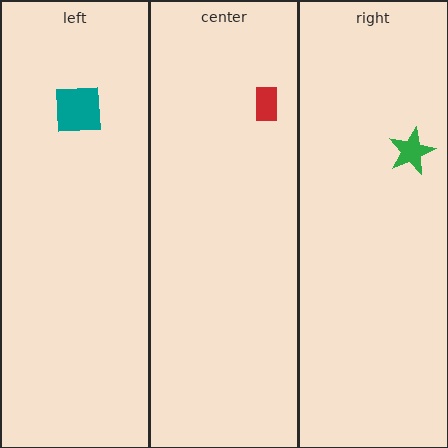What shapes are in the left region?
The teal square.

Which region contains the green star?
The right region.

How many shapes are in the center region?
1.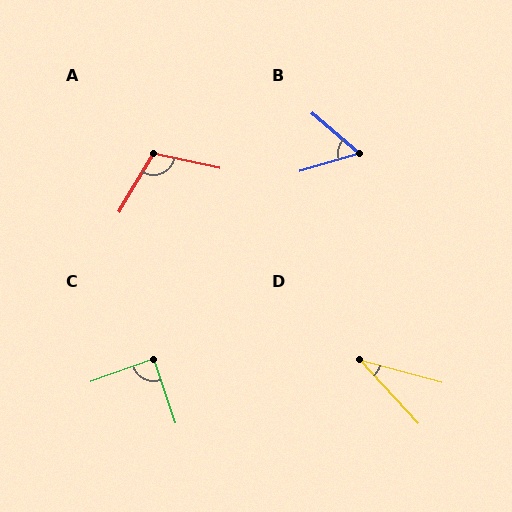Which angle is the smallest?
D, at approximately 32 degrees.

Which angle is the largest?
A, at approximately 108 degrees.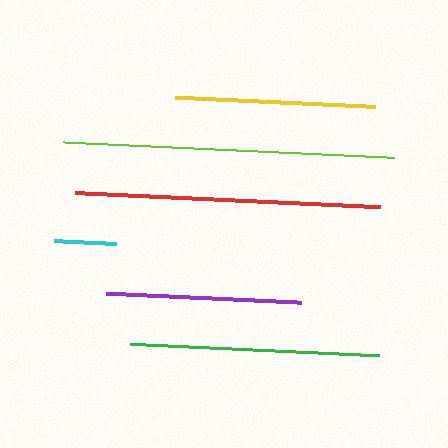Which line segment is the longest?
The lime line is the longest at approximately 332 pixels.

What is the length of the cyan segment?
The cyan segment is approximately 62 pixels long.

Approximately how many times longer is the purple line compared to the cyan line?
The purple line is approximately 3.2 times the length of the cyan line.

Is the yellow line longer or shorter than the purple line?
The yellow line is longer than the purple line.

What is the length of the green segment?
The green segment is approximately 249 pixels long.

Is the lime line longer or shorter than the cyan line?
The lime line is longer than the cyan line.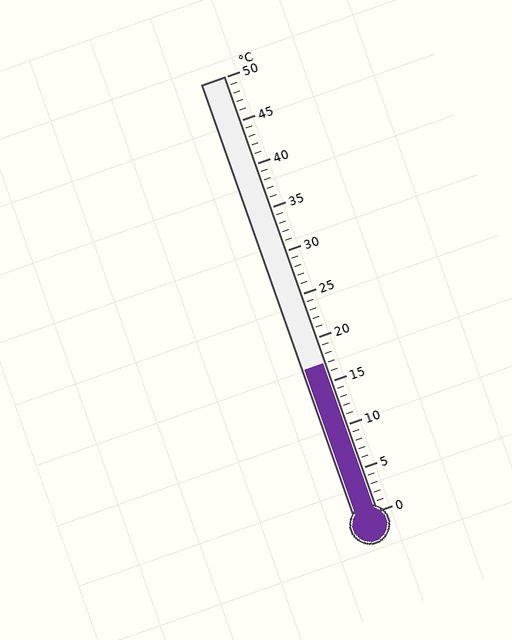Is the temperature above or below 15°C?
The temperature is above 15°C.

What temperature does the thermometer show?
The thermometer shows approximately 17°C.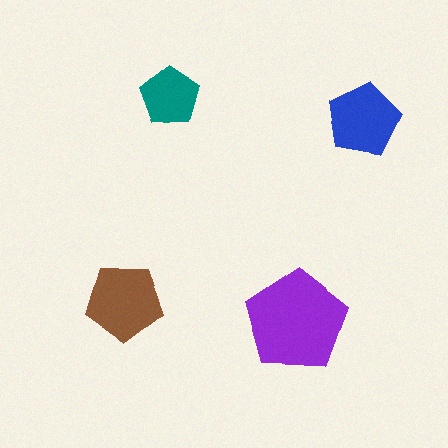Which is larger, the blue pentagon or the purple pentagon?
The purple one.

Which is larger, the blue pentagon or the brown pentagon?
The brown one.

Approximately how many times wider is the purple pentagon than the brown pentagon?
About 1.5 times wider.